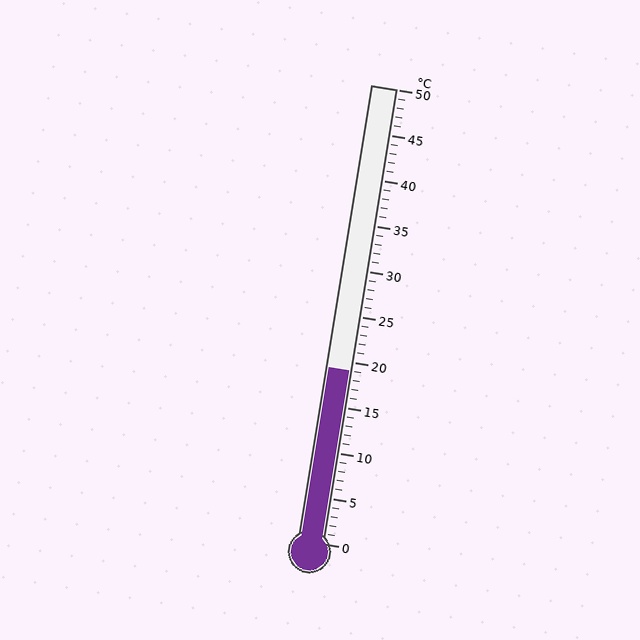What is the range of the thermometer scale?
The thermometer scale ranges from 0°C to 50°C.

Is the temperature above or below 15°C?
The temperature is above 15°C.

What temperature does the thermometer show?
The thermometer shows approximately 19°C.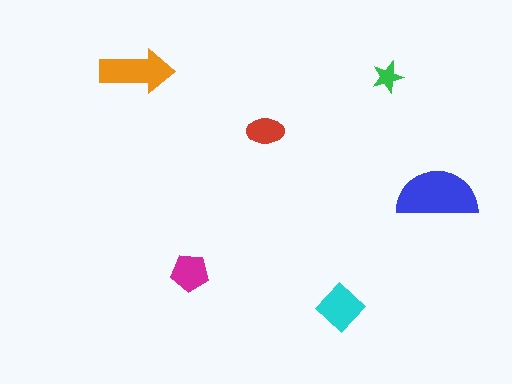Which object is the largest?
The blue semicircle.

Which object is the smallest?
The green star.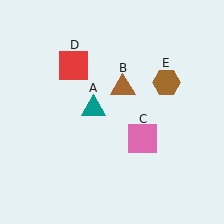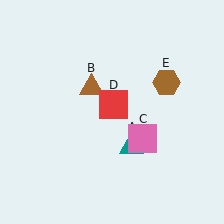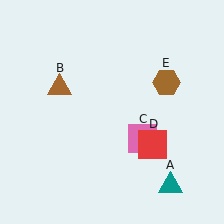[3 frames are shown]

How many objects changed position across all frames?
3 objects changed position: teal triangle (object A), brown triangle (object B), red square (object D).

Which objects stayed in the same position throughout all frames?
Pink square (object C) and brown hexagon (object E) remained stationary.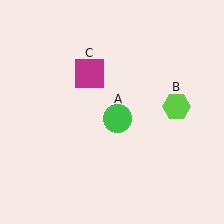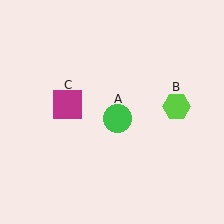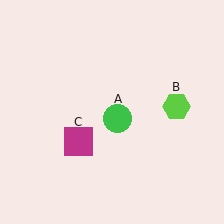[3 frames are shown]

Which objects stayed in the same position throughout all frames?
Green circle (object A) and lime hexagon (object B) remained stationary.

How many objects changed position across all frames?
1 object changed position: magenta square (object C).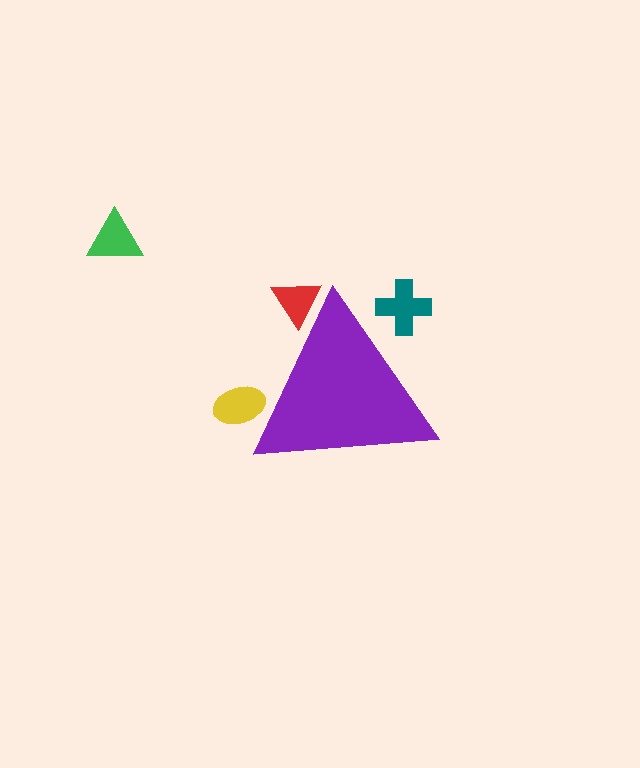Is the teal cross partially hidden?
Yes, the teal cross is partially hidden behind the purple triangle.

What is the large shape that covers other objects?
A purple triangle.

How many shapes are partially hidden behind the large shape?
3 shapes are partially hidden.